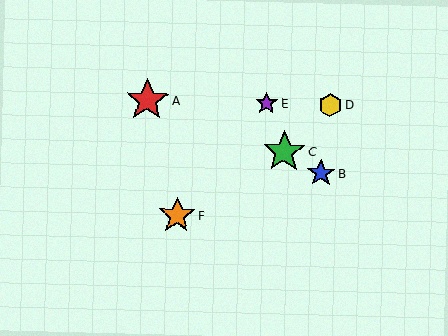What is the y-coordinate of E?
Object E is at y≈103.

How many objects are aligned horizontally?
3 objects (A, D, E) are aligned horizontally.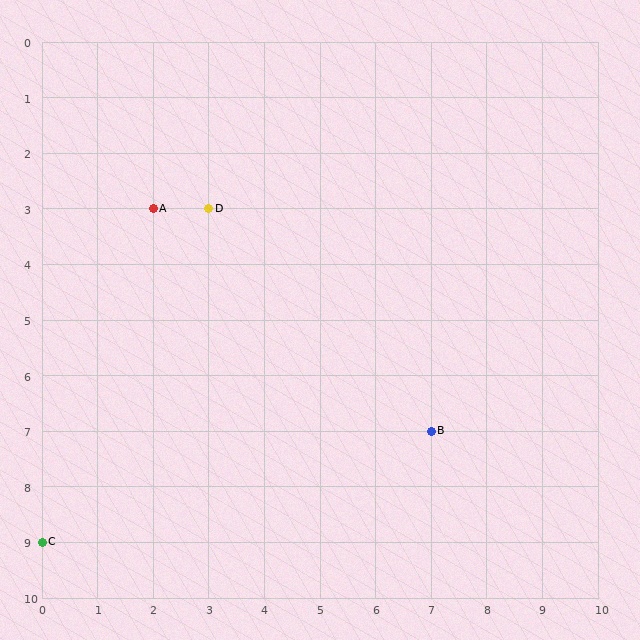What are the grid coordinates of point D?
Point D is at grid coordinates (3, 3).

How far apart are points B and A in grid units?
Points B and A are 5 columns and 4 rows apart (about 6.4 grid units diagonally).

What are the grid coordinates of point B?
Point B is at grid coordinates (7, 7).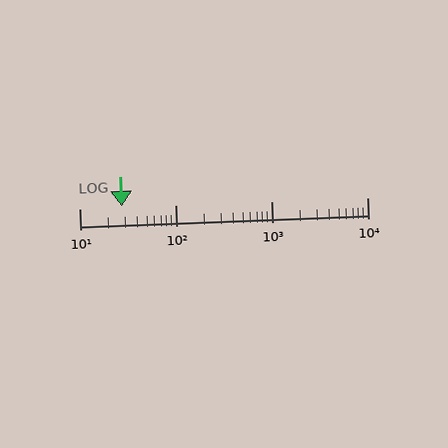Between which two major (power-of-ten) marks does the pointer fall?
The pointer is between 10 and 100.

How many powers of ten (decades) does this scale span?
The scale spans 3 decades, from 10 to 10000.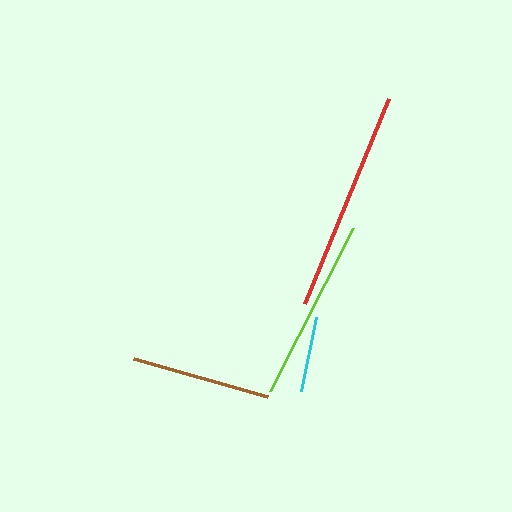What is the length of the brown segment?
The brown segment is approximately 139 pixels long.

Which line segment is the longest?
The red line is the longest at approximately 222 pixels.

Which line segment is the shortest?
The cyan line is the shortest at approximately 76 pixels.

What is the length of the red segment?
The red segment is approximately 222 pixels long.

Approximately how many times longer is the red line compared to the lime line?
The red line is approximately 1.2 times the length of the lime line.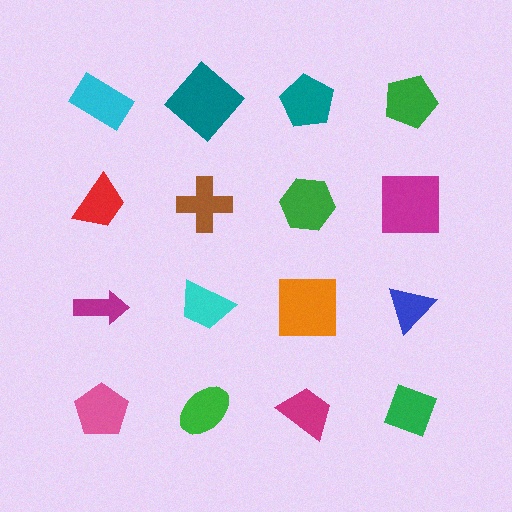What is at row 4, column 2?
A green ellipse.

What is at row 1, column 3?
A teal pentagon.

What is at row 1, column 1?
A cyan rectangle.